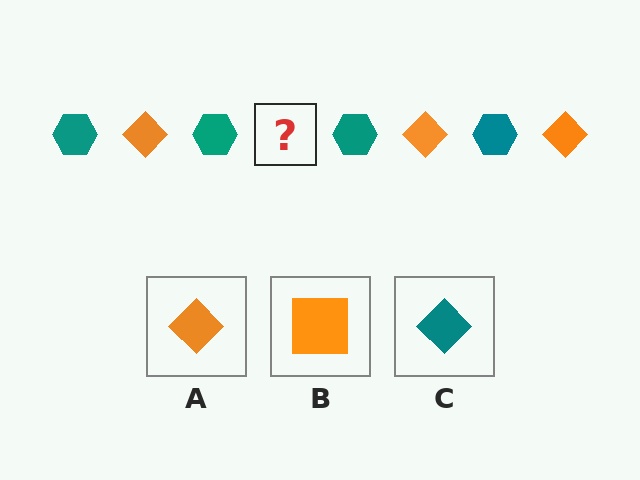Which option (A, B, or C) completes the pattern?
A.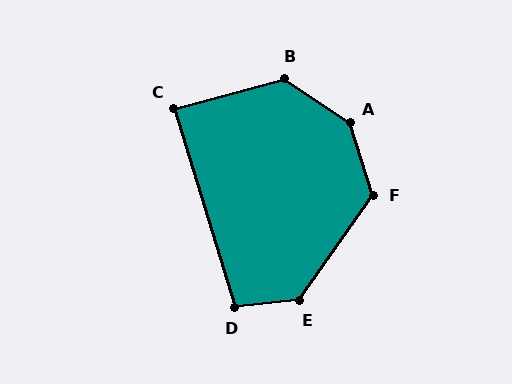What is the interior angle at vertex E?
Approximately 131 degrees (obtuse).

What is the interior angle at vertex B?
Approximately 131 degrees (obtuse).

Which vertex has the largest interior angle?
A, at approximately 141 degrees.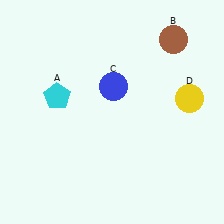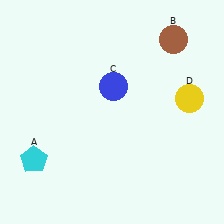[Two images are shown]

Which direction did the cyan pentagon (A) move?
The cyan pentagon (A) moved down.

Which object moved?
The cyan pentagon (A) moved down.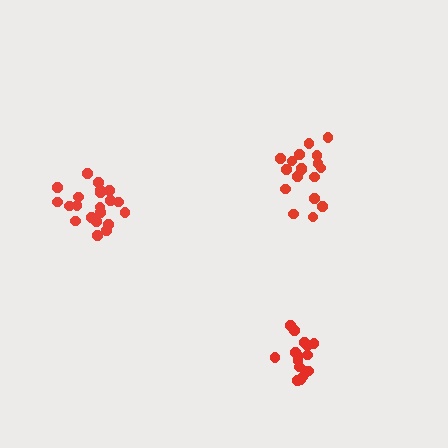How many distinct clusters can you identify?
There are 3 distinct clusters.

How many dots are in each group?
Group 1: 18 dots, Group 2: 21 dots, Group 3: 16 dots (55 total).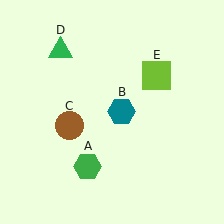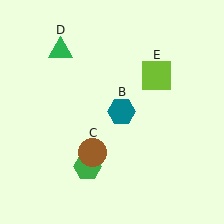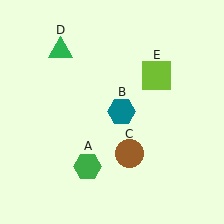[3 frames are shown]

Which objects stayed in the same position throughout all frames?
Green hexagon (object A) and teal hexagon (object B) and green triangle (object D) and lime square (object E) remained stationary.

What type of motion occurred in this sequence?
The brown circle (object C) rotated counterclockwise around the center of the scene.